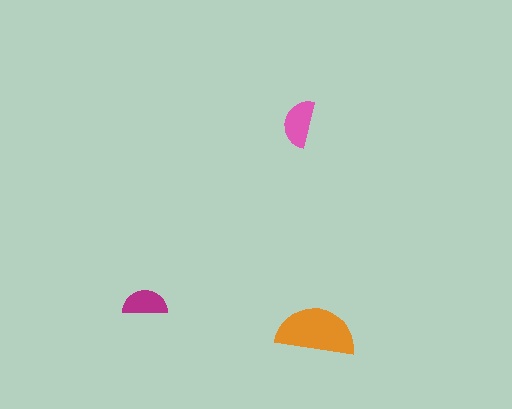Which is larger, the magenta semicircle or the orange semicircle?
The orange one.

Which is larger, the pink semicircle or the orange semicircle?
The orange one.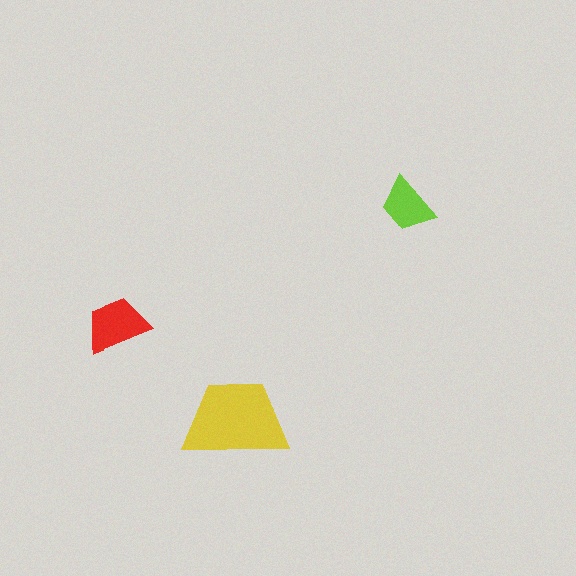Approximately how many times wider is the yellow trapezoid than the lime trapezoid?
About 2 times wider.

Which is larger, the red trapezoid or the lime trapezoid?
The red one.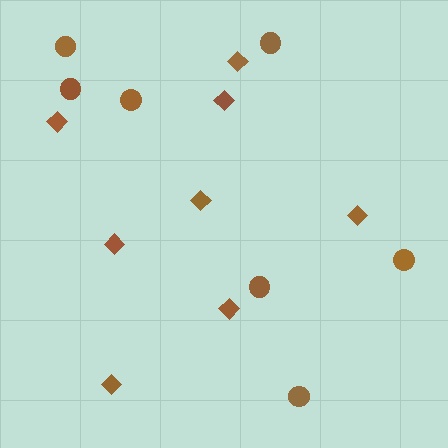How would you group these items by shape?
There are 2 groups: one group of diamonds (8) and one group of circles (7).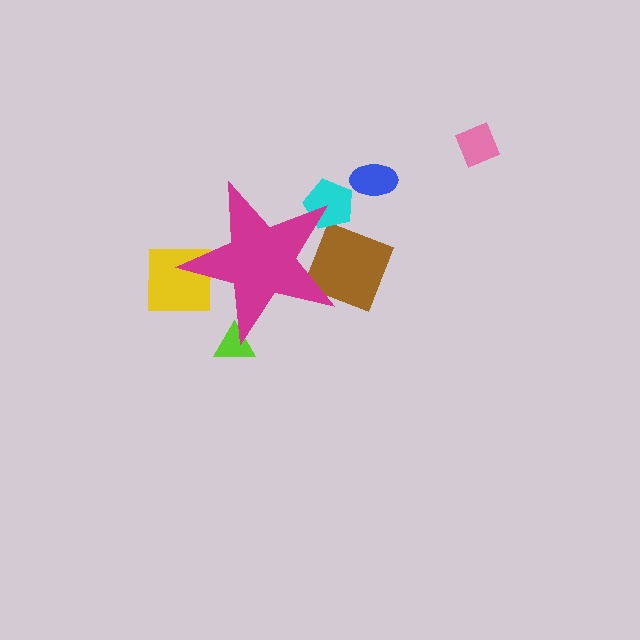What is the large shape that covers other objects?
A magenta star.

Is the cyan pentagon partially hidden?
Yes, the cyan pentagon is partially hidden behind the magenta star.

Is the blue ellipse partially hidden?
No, the blue ellipse is fully visible.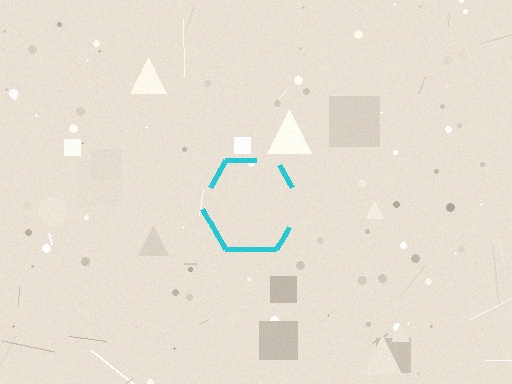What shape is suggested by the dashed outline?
The dashed outline suggests a hexagon.